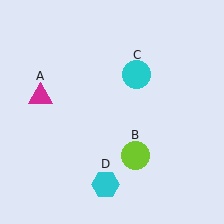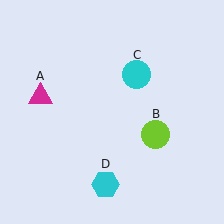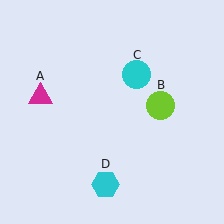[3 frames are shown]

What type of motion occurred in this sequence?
The lime circle (object B) rotated counterclockwise around the center of the scene.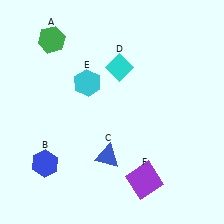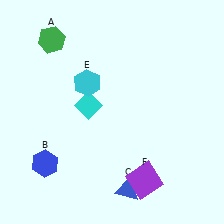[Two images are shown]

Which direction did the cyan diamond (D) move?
The cyan diamond (D) moved down.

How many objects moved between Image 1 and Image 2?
2 objects moved between the two images.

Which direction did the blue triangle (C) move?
The blue triangle (C) moved down.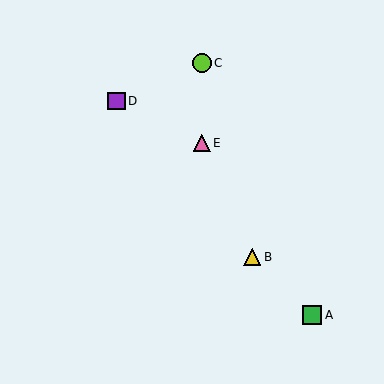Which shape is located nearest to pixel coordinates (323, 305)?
The green square (labeled A) at (312, 315) is nearest to that location.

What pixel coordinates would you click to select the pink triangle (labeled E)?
Click at (202, 143) to select the pink triangle E.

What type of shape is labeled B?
Shape B is a yellow triangle.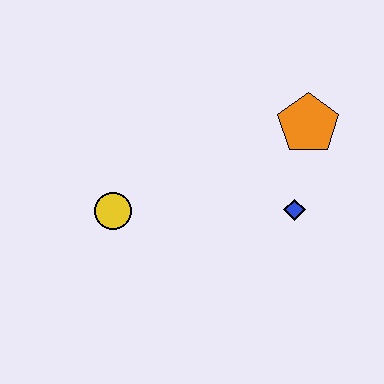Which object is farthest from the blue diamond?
The yellow circle is farthest from the blue diamond.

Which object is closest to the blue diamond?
The orange pentagon is closest to the blue diamond.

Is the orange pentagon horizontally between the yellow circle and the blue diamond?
No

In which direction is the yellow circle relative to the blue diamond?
The yellow circle is to the left of the blue diamond.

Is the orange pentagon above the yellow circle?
Yes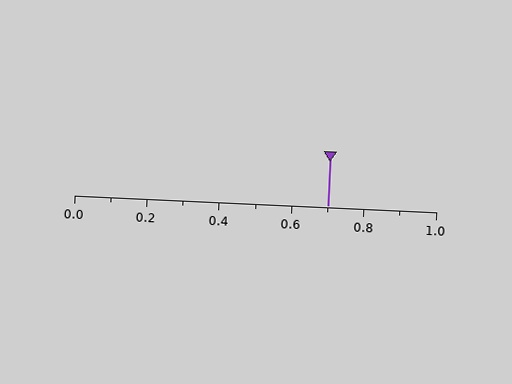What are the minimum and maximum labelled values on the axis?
The axis runs from 0.0 to 1.0.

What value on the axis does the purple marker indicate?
The marker indicates approximately 0.7.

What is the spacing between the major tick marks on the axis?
The major ticks are spaced 0.2 apart.